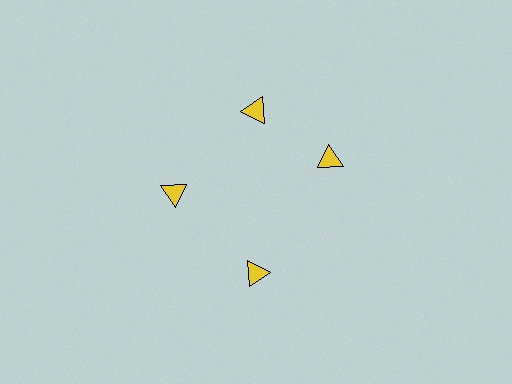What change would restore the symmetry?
The symmetry would be restored by rotating it back into even spacing with its neighbors so that all 4 triangles sit at equal angles and equal distance from the center.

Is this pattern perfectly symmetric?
No. The 4 yellow triangles are arranged in a ring, but one element near the 3 o'clock position is rotated out of alignment along the ring, breaking the 4-fold rotational symmetry.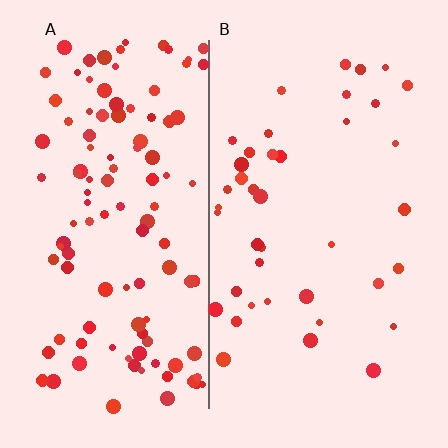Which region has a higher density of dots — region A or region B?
A (the left).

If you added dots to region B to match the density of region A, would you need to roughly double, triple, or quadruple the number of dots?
Approximately triple.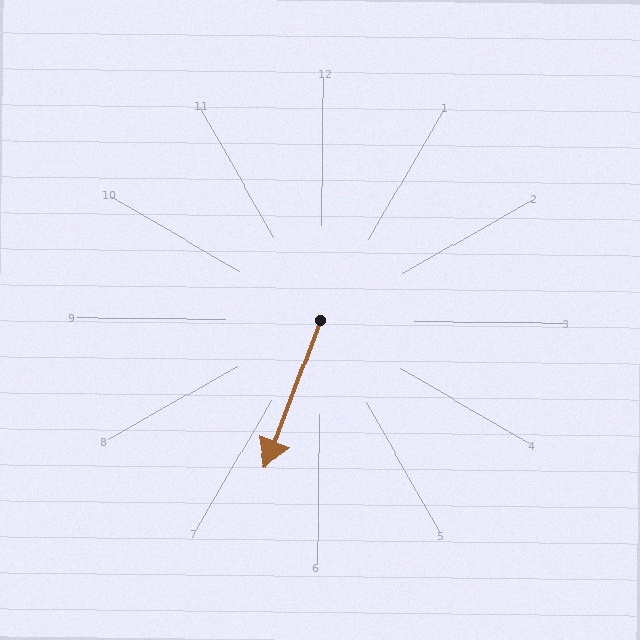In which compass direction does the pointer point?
South.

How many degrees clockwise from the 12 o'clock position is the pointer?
Approximately 200 degrees.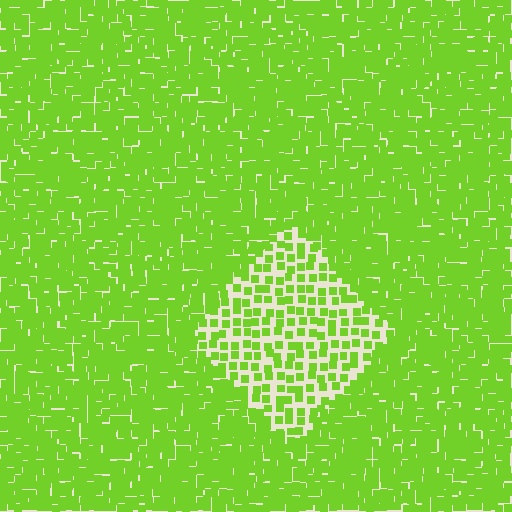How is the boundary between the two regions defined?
The boundary is defined by a change in element density (approximately 2.2x ratio). All elements are the same color, size, and shape.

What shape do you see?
I see a diamond.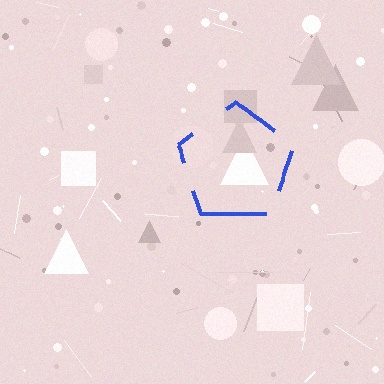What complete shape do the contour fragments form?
The contour fragments form a pentagon.